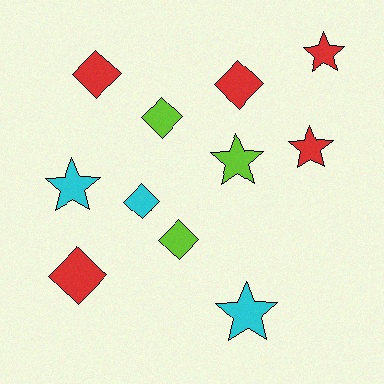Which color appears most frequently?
Red, with 5 objects.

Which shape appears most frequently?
Diamond, with 6 objects.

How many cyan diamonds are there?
There is 1 cyan diamond.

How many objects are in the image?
There are 11 objects.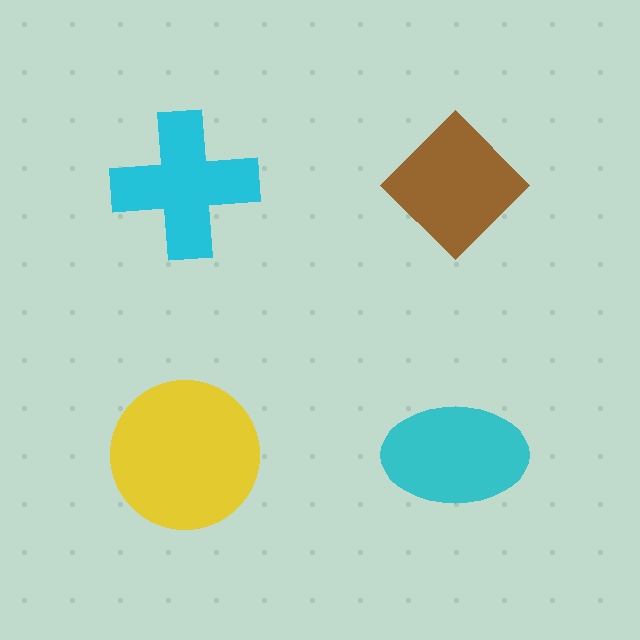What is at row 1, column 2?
A brown diamond.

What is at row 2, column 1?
A yellow circle.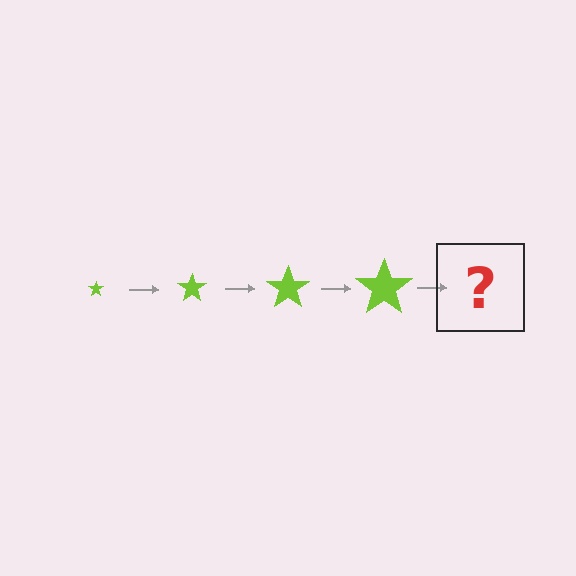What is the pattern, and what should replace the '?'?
The pattern is that the star gets progressively larger each step. The '?' should be a lime star, larger than the previous one.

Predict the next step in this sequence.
The next step is a lime star, larger than the previous one.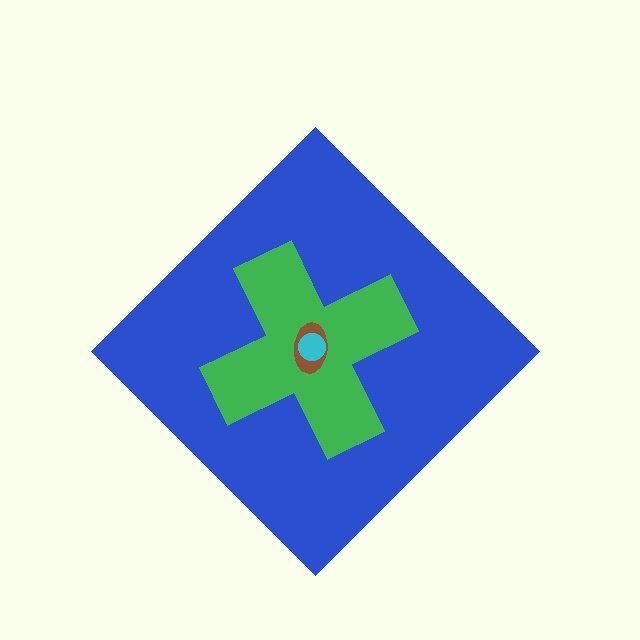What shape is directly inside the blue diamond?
The green cross.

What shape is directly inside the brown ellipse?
The cyan circle.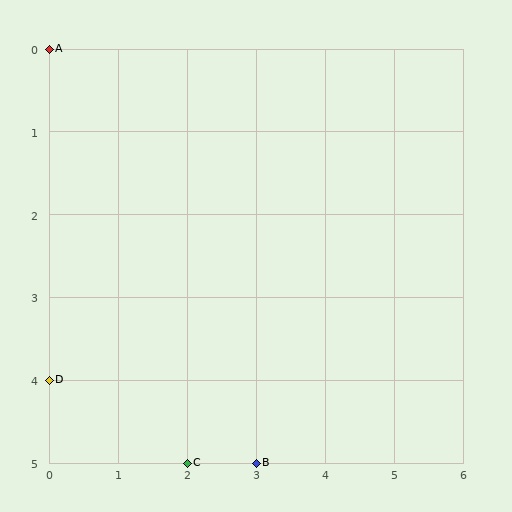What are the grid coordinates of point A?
Point A is at grid coordinates (0, 0).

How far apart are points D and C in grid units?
Points D and C are 2 columns and 1 row apart (about 2.2 grid units diagonally).